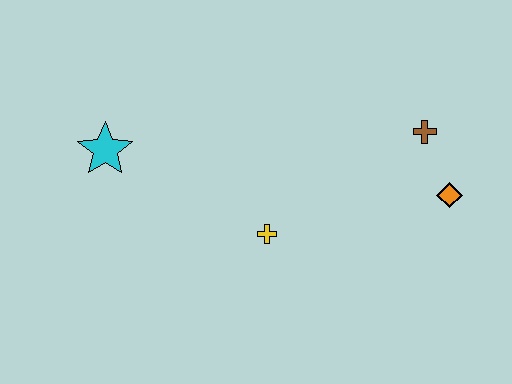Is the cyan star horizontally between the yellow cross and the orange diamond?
No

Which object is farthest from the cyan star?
The orange diamond is farthest from the cyan star.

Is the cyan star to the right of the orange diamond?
No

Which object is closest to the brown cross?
The orange diamond is closest to the brown cross.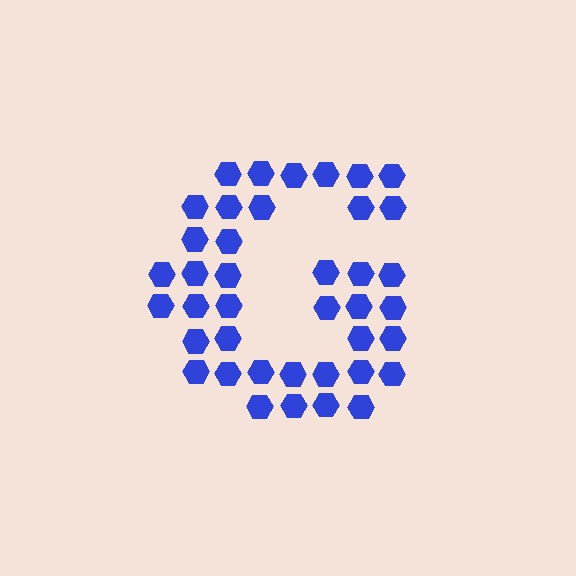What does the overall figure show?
The overall figure shows the letter G.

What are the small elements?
The small elements are hexagons.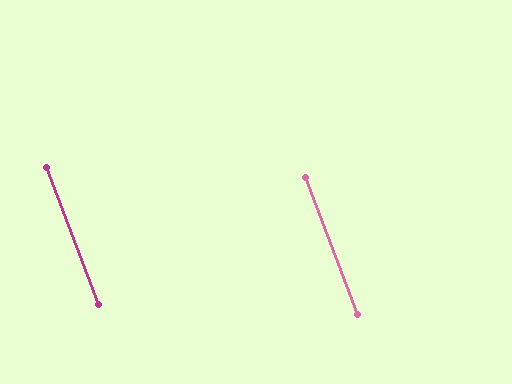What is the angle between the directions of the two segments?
Approximately 1 degree.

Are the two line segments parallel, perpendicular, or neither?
Parallel — their directions differ by only 0.6°.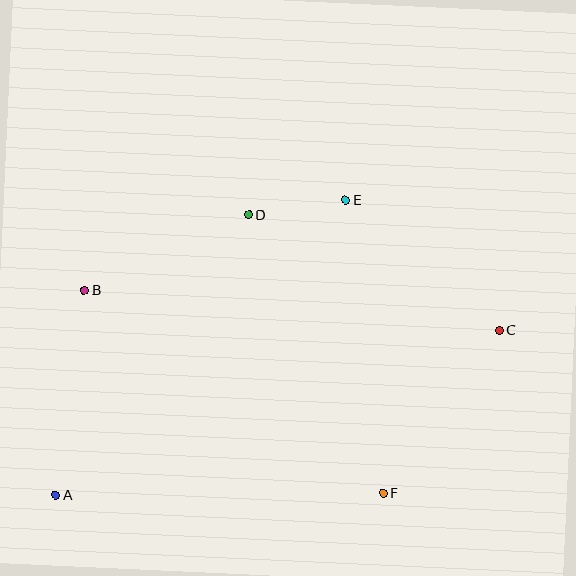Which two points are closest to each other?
Points D and E are closest to each other.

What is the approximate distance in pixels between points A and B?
The distance between A and B is approximately 207 pixels.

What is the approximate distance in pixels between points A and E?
The distance between A and E is approximately 414 pixels.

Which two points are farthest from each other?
Points A and C are farthest from each other.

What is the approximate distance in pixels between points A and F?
The distance between A and F is approximately 327 pixels.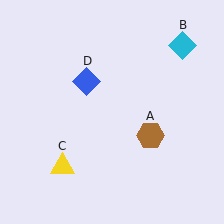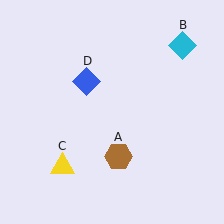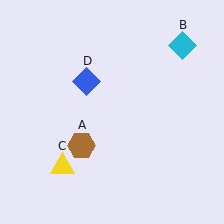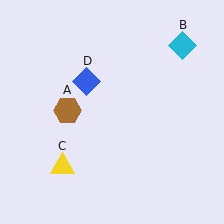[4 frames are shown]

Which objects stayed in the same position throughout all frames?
Cyan diamond (object B) and yellow triangle (object C) and blue diamond (object D) remained stationary.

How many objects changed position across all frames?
1 object changed position: brown hexagon (object A).